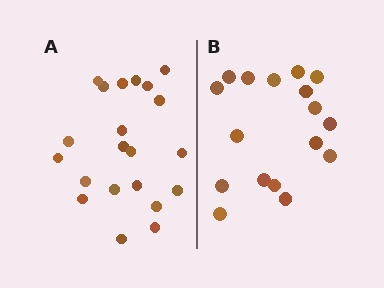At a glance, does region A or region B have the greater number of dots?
Region A (the left region) has more dots.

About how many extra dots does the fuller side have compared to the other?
Region A has about 4 more dots than region B.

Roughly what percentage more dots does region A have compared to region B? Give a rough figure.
About 25% more.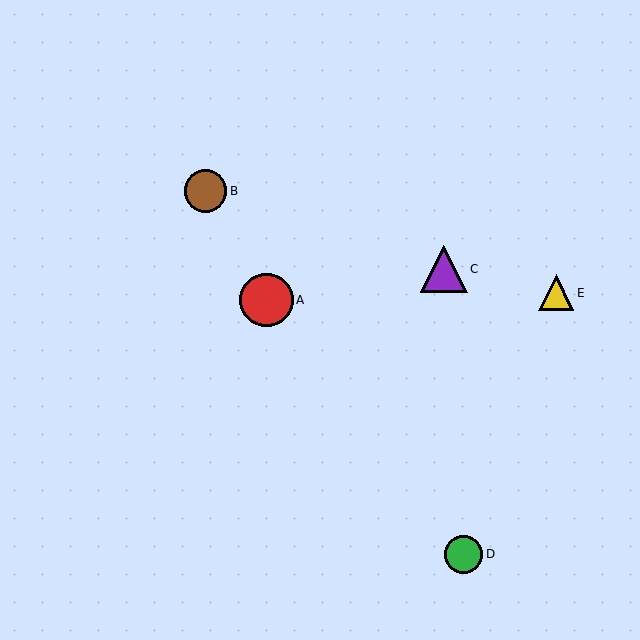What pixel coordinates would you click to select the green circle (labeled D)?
Click at (464, 554) to select the green circle D.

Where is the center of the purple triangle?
The center of the purple triangle is at (444, 269).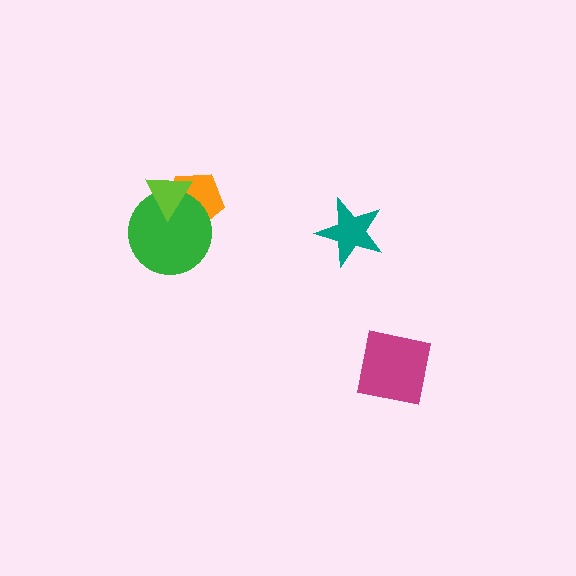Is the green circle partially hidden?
Yes, it is partially covered by another shape.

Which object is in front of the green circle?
The lime triangle is in front of the green circle.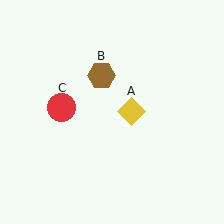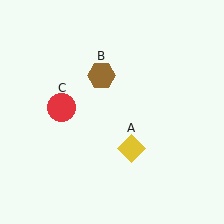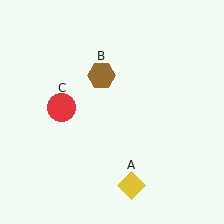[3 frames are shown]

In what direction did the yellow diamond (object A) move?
The yellow diamond (object A) moved down.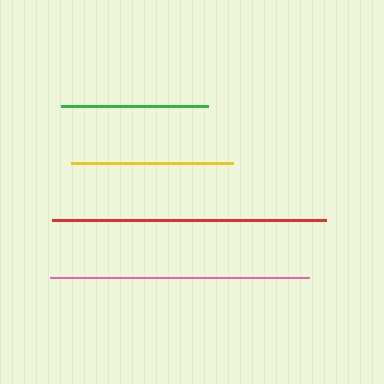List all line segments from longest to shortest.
From longest to shortest: red, pink, yellow, green.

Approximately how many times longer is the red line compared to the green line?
The red line is approximately 1.9 times the length of the green line.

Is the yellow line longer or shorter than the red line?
The red line is longer than the yellow line.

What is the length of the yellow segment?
The yellow segment is approximately 162 pixels long.